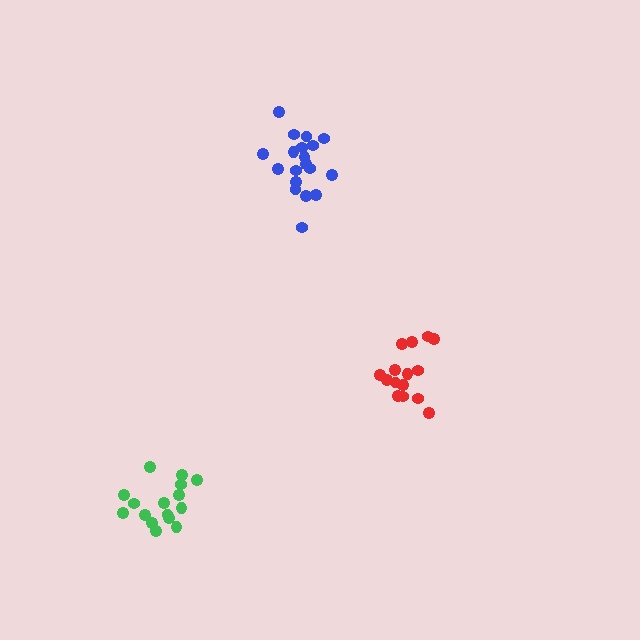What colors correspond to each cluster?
The clusters are colored: red, green, blue.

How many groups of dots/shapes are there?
There are 3 groups.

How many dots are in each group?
Group 1: 15 dots, Group 2: 16 dots, Group 3: 19 dots (50 total).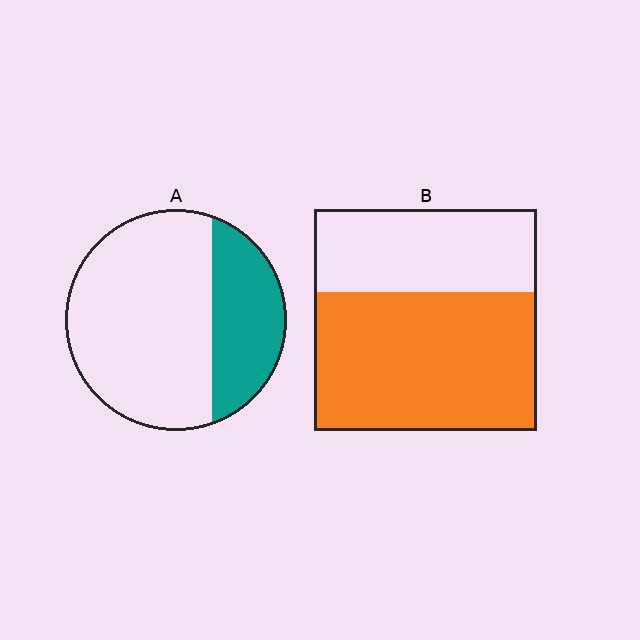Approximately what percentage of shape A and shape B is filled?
A is approximately 30% and B is approximately 65%.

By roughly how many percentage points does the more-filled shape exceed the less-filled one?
By roughly 35 percentage points (B over A).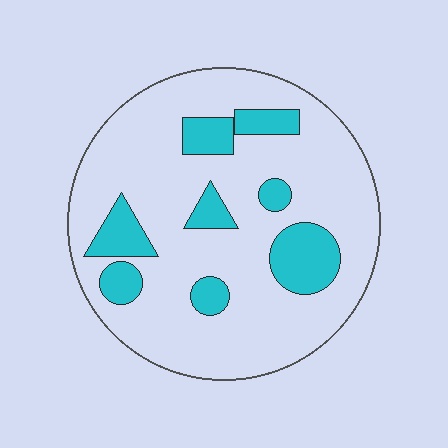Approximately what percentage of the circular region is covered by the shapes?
Approximately 20%.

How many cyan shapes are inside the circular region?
8.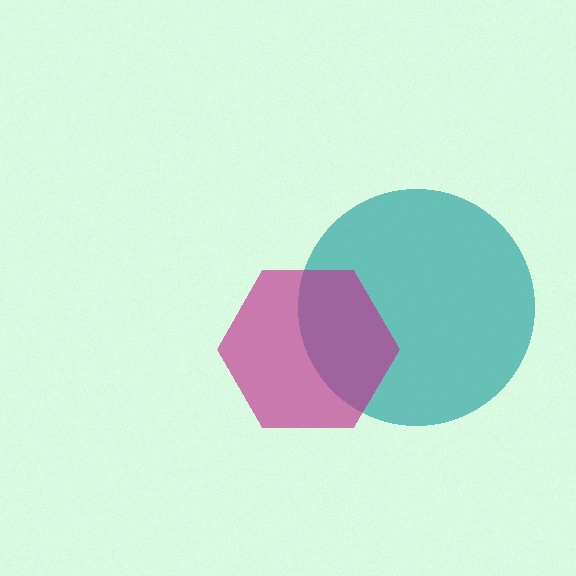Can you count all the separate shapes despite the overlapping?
Yes, there are 2 separate shapes.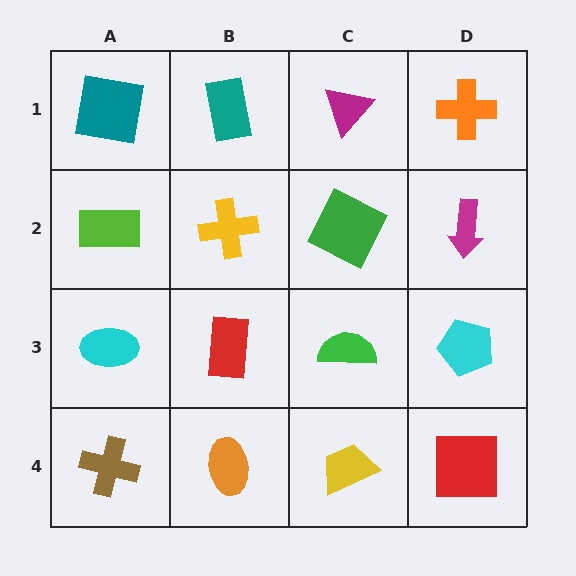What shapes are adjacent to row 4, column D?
A cyan pentagon (row 3, column D), a yellow trapezoid (row 4, column C).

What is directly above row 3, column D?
A magenta arrow.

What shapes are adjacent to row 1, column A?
A lime rectangle (row 2, column A), a teal rectangle (row 1, column B).